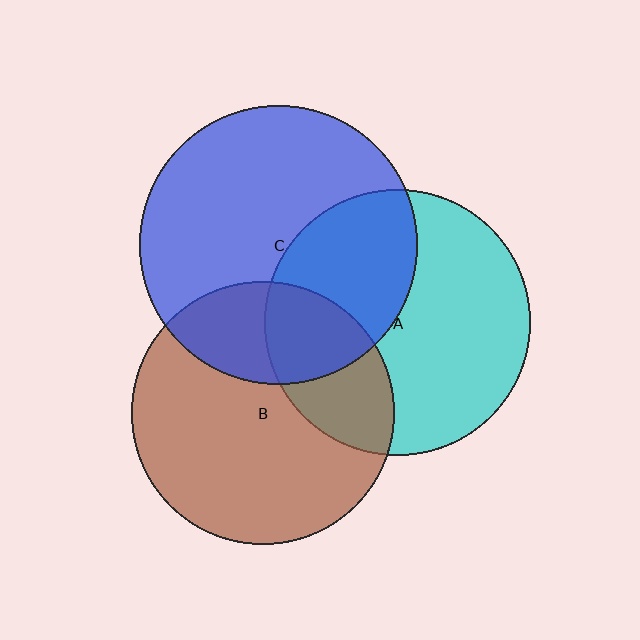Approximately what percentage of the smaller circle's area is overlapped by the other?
Approximately 25%.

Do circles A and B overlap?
Yes.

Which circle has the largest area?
Circle C (blue).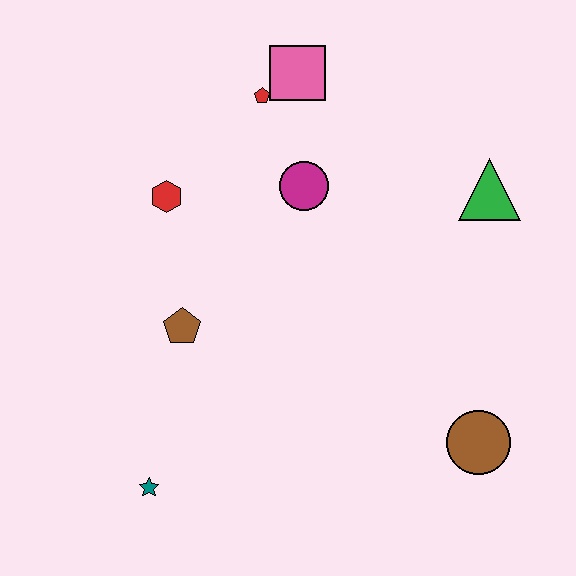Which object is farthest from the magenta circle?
The teal star is farthest from the magenta circle.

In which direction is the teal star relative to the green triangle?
The teal star is to the left of the green triangle.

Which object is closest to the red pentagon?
The pink square is closest to the red pentagon.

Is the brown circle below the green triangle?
Yes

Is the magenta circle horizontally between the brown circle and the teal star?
Yes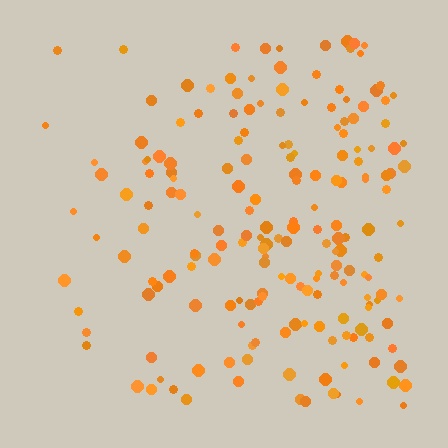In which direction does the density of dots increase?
From left to right, with the right side densest.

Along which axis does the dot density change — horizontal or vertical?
Horizontal.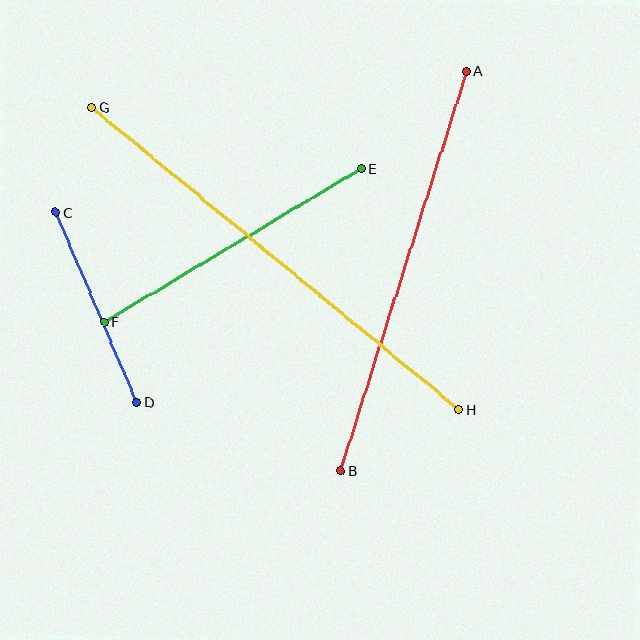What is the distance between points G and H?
The distance is approximately 475 pixels.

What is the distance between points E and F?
The distance is approximately 299 pixels.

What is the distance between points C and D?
The distance is approximately 206 pixels.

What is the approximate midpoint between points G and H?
The midpoint is at approximately (276, 259) pixels.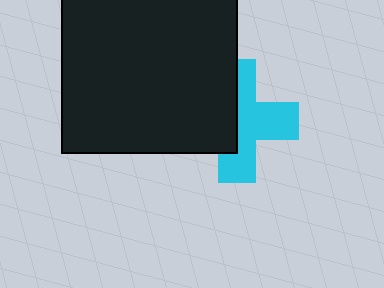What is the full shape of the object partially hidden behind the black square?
The partially hidden object is a cyan cross.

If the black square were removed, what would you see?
You would see the complete cyan cross.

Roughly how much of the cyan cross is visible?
About half of it is visible (roughly 56%).